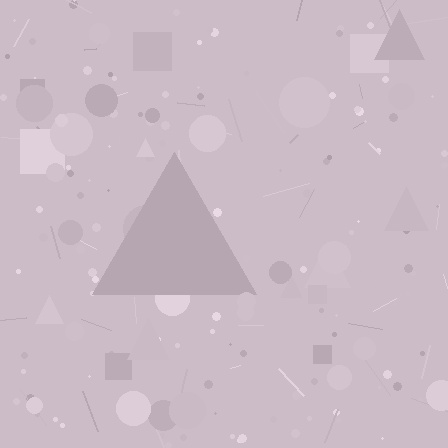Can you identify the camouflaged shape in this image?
The camouflaged shape is a triangle.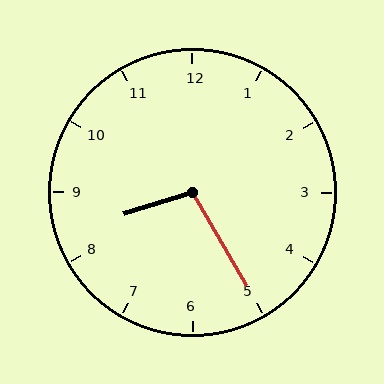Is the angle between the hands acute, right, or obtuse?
It is obtuse.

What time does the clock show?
8:25.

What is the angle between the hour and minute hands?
Approximately 102 degrees.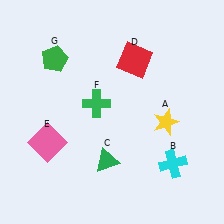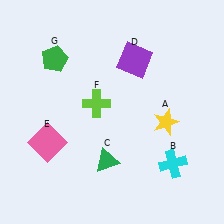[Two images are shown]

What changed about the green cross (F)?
In Image 1, F is green. In Image 2, it changed to lime.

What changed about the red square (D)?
In Image 1, D is red. In Image 2, it changed to purple.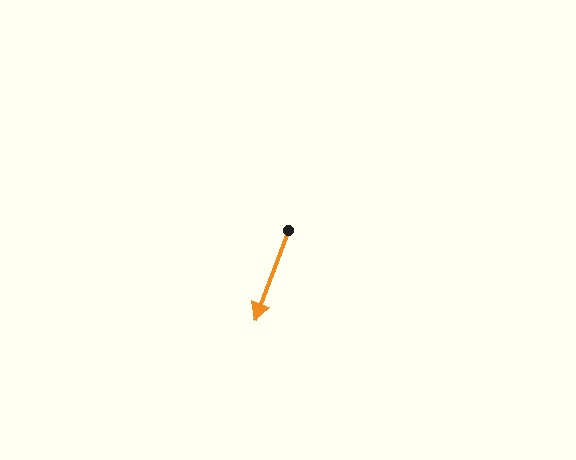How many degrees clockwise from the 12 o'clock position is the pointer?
Approximately 200 degrees.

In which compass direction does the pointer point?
South.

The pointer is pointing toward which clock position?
Roughly 7 o'clock.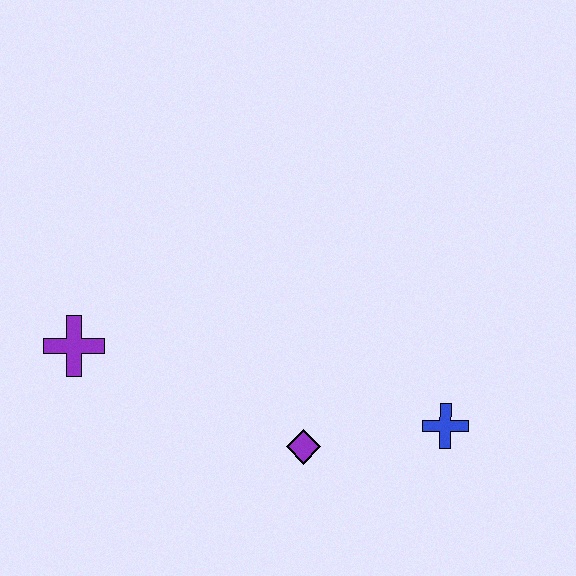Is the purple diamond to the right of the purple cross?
Yes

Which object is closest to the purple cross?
The purple diamond is closest to the purple cross.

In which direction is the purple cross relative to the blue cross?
The purple cross is to the left of the blue cross.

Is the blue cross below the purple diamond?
No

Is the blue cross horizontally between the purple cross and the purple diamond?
No